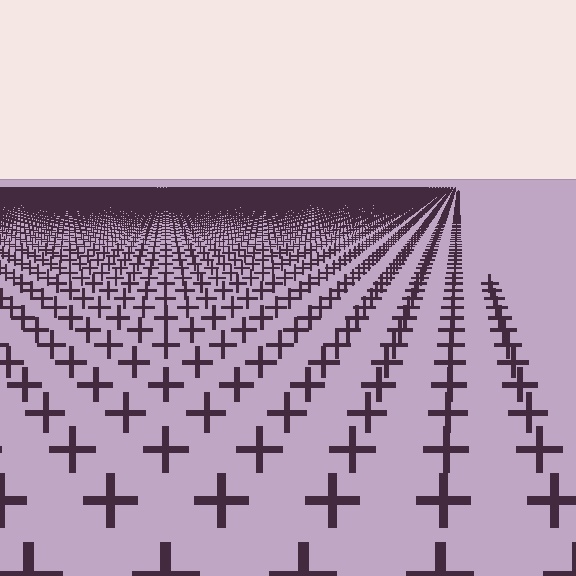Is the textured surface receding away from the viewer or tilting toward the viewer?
The surface is receding away from the viewer. Texture elements get smaller and denser toward the top.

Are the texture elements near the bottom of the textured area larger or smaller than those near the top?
Larger. Near the bottom, elements are closer to the viewer and appear at a bigger on-screen size.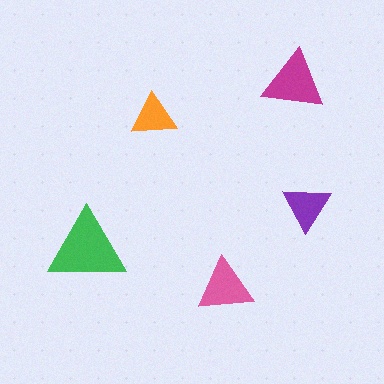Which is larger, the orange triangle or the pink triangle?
The pink one.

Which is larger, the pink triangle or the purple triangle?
The pink one.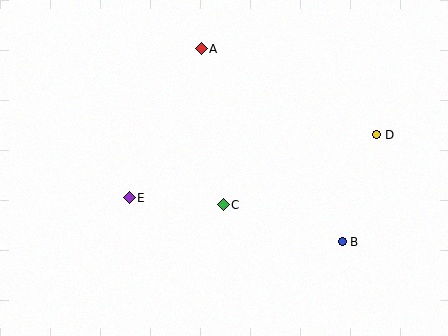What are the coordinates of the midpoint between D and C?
The midpoint between D and C is at (300, 170).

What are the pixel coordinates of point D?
Point D is at (377, 135).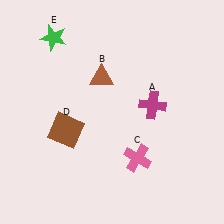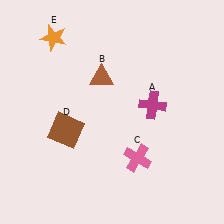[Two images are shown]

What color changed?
The star (E) changed from green in Image 1 to orange in Image 2.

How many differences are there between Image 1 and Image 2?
There is 1 difference between the two images.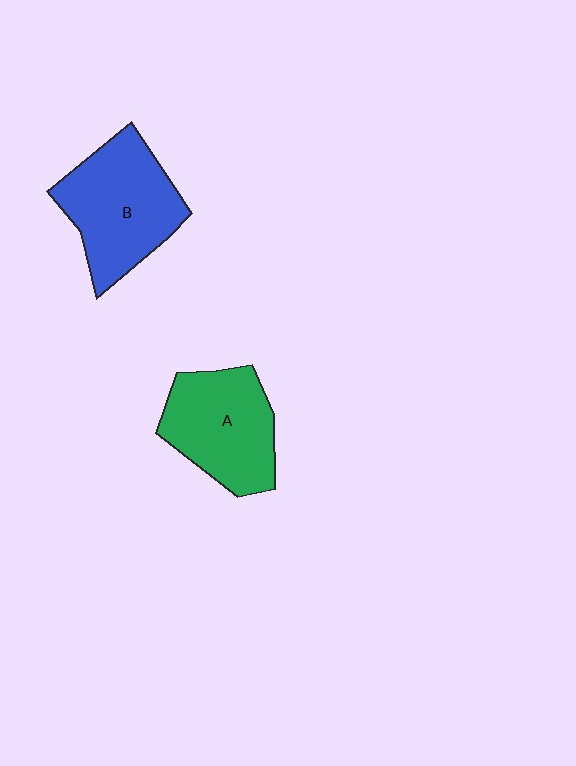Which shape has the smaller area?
Shape A (green).